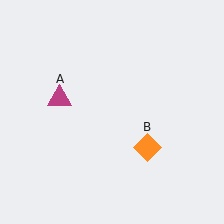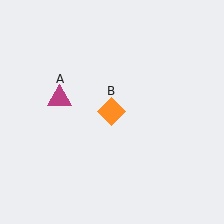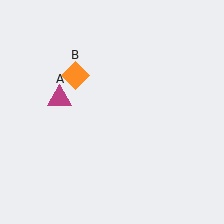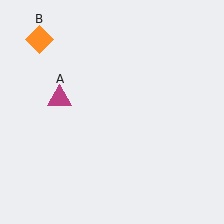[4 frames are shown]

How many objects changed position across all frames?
1 object changed position: orange diamond (object B).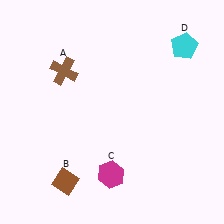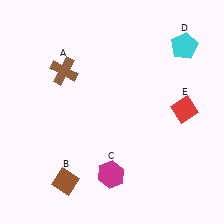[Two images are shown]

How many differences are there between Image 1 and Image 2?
There is 1 difference between the two images.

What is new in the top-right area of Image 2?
A red diamond (E) was added in the top-right area of Image 2.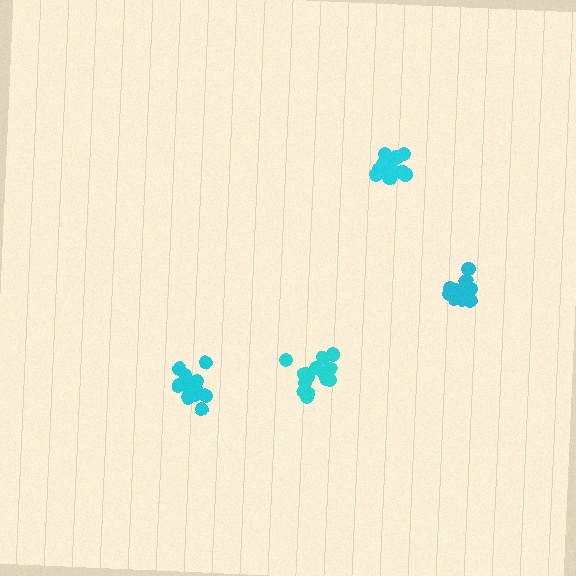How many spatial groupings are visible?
There are 4 spatial groupings.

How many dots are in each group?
Group 1: 15 dots, Group 2: 13 dots, Group 3: 14 dots, Group 4: 14 dots (56 total).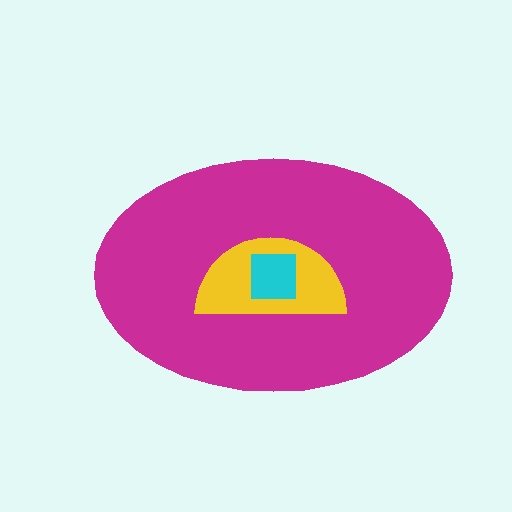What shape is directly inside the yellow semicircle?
The cyan square.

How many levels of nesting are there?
3.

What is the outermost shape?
The magenta ellipse.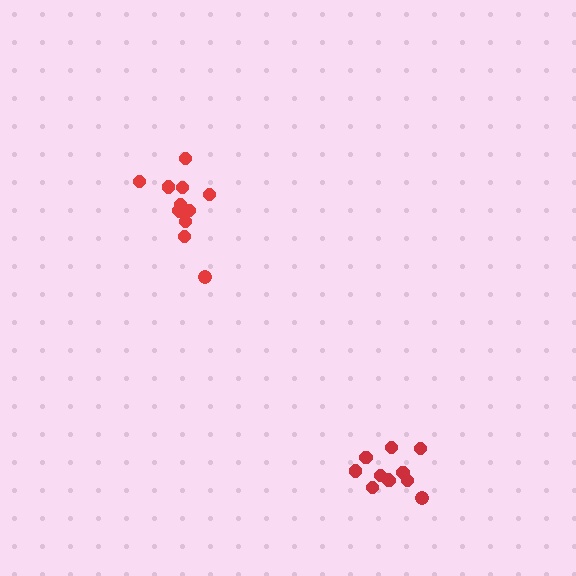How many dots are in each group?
Group 1: 11 dots, Group 2: 12 dots (23 total).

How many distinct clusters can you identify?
There are 2 distinct clusters.